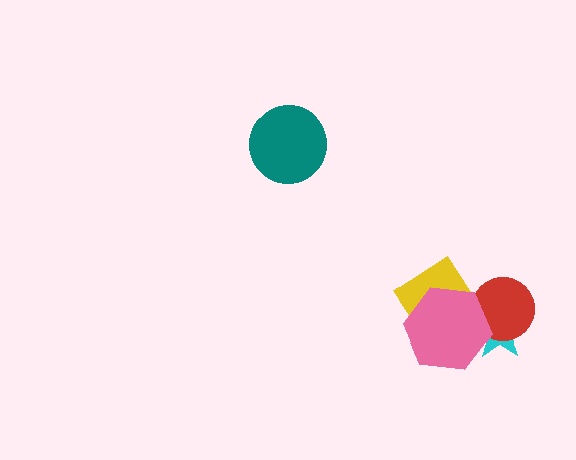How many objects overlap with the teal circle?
0 objects overlap with the teal circle.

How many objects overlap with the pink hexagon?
3 objects overlap with the pink hexagon.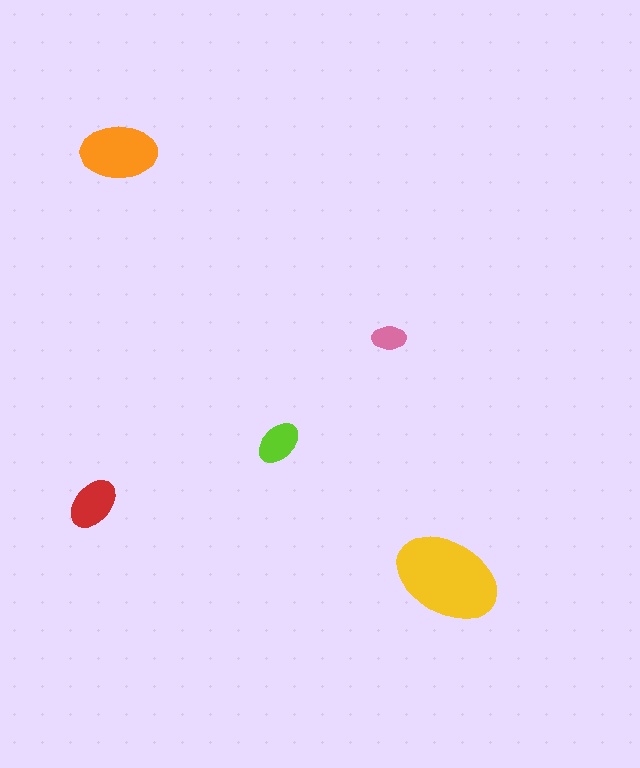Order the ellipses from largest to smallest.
the yellow one, the orange one, the red one, the lime one, the pink one.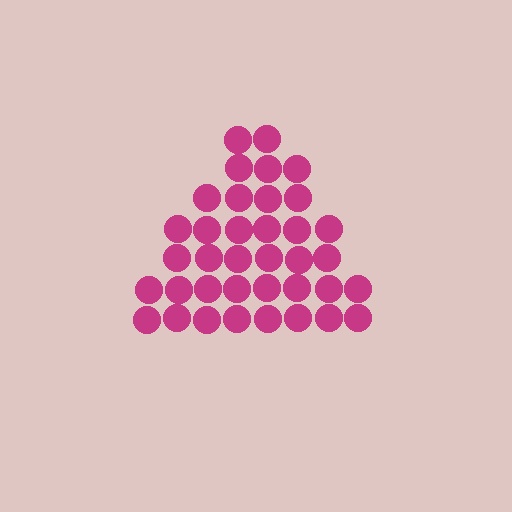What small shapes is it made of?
It is made of small circles.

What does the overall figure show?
The overall figure shows a triangle.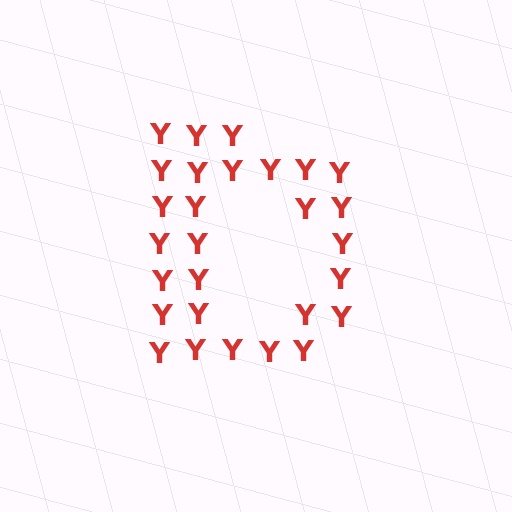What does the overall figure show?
The overall figure shows the letter D.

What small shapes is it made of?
It is made of small letter Y's.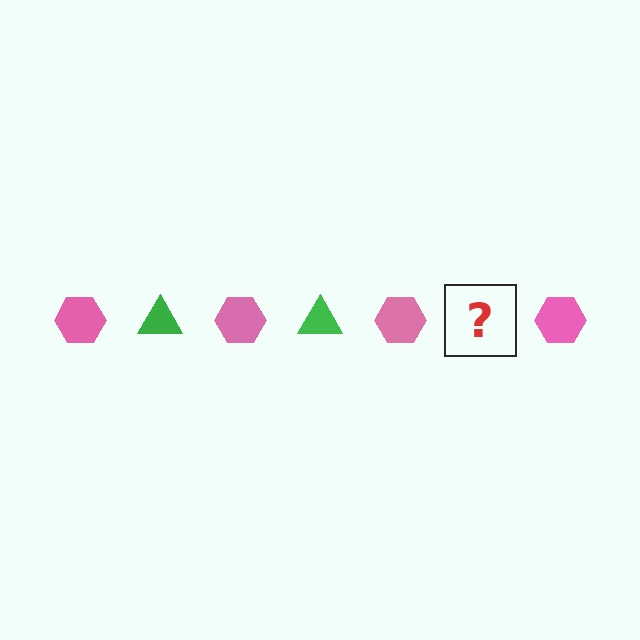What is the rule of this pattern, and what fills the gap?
The rule is that the pattern alternates between pink hexagon and green triangle. The gap should be filled with a green triangle.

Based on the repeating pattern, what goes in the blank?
The blank should be a green triangle.